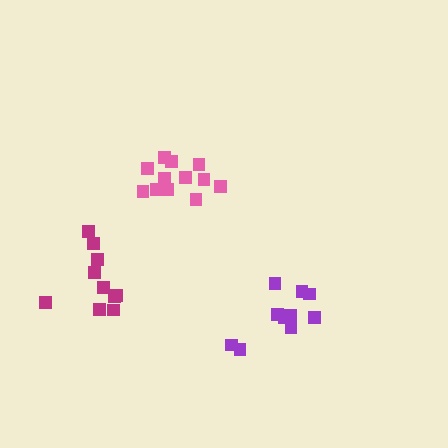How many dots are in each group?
Group 1: 12 dots, Group 2: 10 dots, Group 3: 10 dots (32 total).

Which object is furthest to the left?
The magenta cluster is leftmost.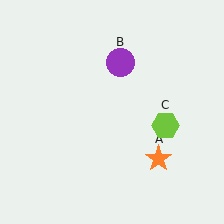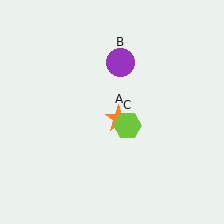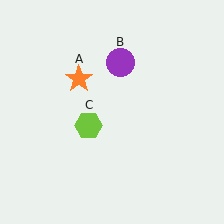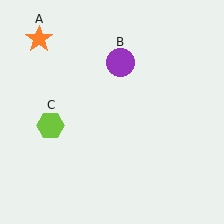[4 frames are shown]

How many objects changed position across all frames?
2 objects changed position: orange star (object A), lime hexagon (object C).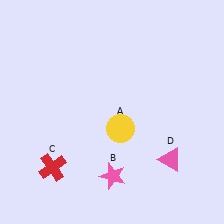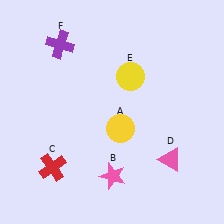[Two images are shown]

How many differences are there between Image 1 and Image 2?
There are 2 differences between the two images.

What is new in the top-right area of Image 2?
A yellow circle (E) was added in the top-right area of Image 2.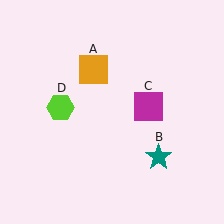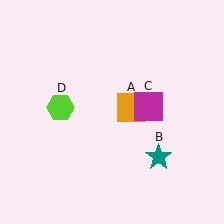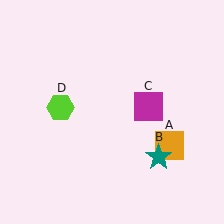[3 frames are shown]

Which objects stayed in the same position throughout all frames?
Teal star (object B) and magenta square (object C) and lime hexagon (object D) remained stationary.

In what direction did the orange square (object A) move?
The orange square (object A) moved down and to the right.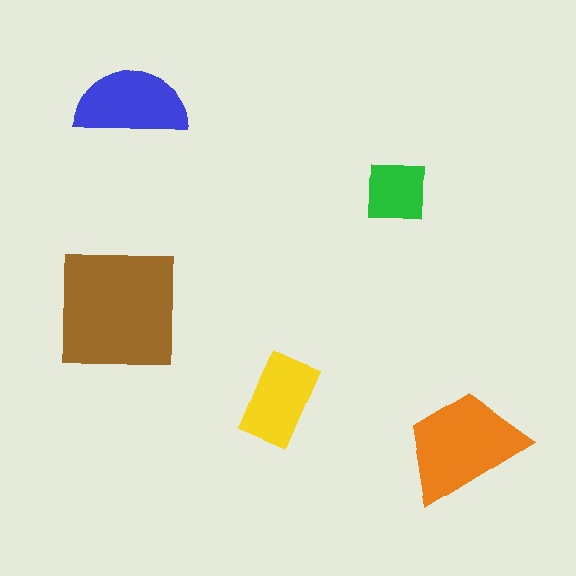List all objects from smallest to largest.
The green square, the yellow rectangle, the blue semicircle, the orange trapezoid, the brown square.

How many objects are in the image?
There are 5 objects in the image.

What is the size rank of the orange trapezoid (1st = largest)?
2nd.